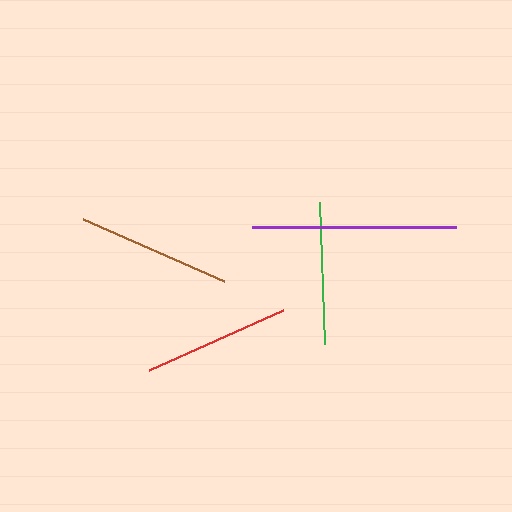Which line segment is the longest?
The purple line is the longest at approximately 203 pixels.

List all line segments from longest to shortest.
From longest to shortest: purple, brown, red, green.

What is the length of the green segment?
The green segment is approximately 142 pixels long.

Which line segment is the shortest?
The green line is the shortest at approximately 142 pixels.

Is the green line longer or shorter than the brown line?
The brown line is longer than the green line.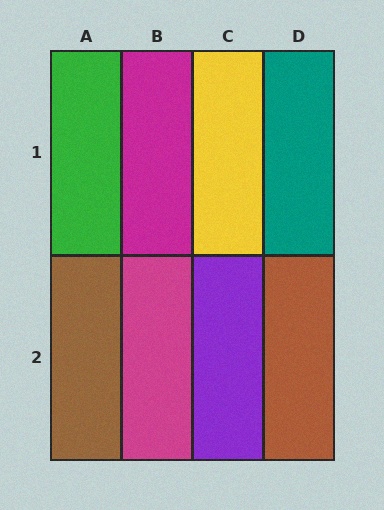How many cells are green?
1 cell is green.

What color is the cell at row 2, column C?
Purple.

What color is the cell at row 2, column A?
Brown.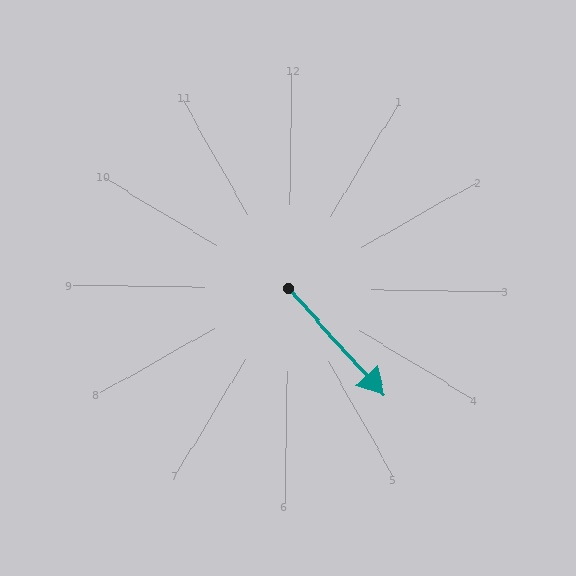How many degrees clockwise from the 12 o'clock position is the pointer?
Approximately 137 degrees.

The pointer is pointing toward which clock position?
Roughly 5 o'clock.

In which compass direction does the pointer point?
Southeast.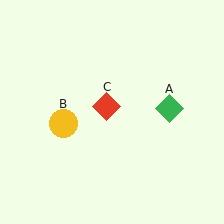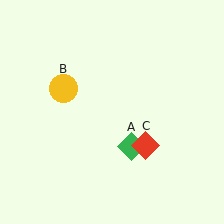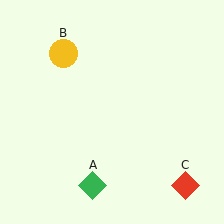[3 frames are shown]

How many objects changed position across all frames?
3 objects changed position: green diamond (object A), yellow circle (object B), red diamond (object C).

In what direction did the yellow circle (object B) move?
The yellow circle (object B) moved up.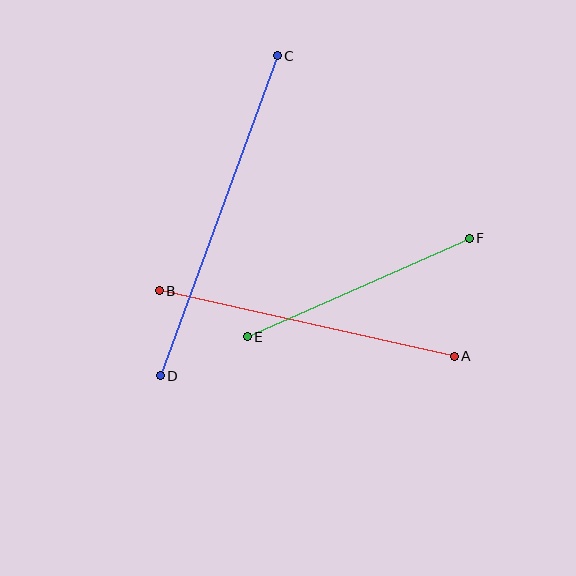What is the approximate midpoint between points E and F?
The midpoint is at approximately (358, 287) pixels.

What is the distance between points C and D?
The distance is approximately 341 pixels.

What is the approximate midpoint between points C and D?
The midpoint is at approximately (219, 216) pixels.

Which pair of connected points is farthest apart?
Points C and D are farthest apart.